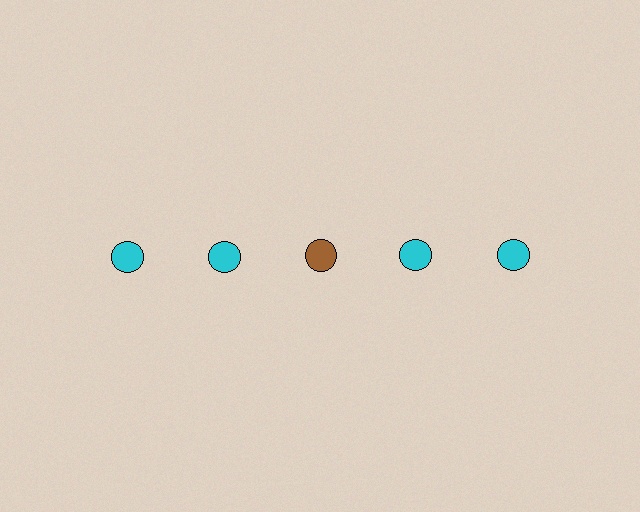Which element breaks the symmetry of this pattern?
The brown circle in the top row, center column breaks the symmetry. All other shapes are cyan circles.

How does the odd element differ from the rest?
It has a different color: brown instead of cyan.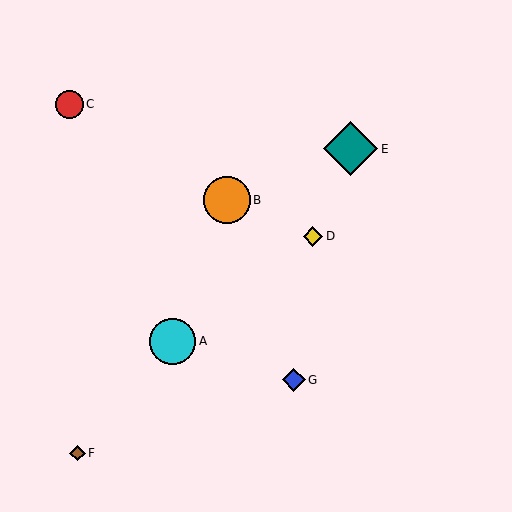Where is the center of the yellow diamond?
The center of the yellow diamond is at (313, 236).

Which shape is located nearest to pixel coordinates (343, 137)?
The teal diamond (labeled E) at (351, 149) is nearest to that location.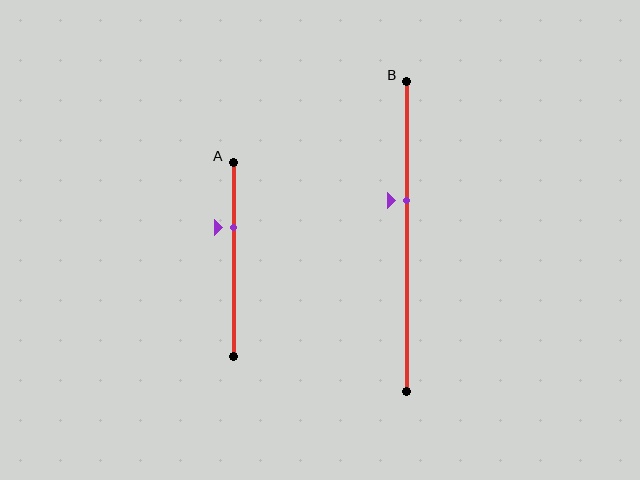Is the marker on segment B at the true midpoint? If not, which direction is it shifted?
No, the marker on segment B is shifted upward by about 12% of the segment length.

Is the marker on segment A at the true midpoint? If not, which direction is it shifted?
No, the marker on segment A is shifted upward by about 16% of the segment length.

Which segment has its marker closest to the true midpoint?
Segment B has its marker closest to the true midpoint.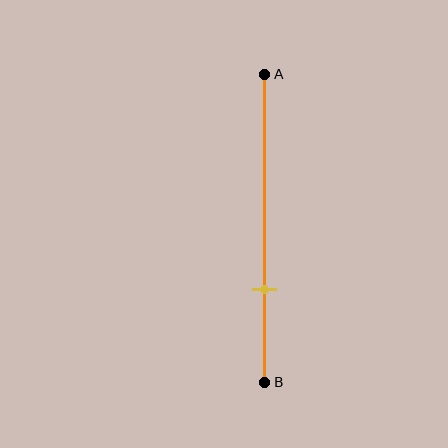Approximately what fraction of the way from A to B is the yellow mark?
The yellow mark is approximately 70% of the way from A to B.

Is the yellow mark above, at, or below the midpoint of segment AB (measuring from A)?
The yellow mark is below the midpoint of segment AB.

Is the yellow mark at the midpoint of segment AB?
No, the mark is at about 70% from A, not at the 50% midpoint.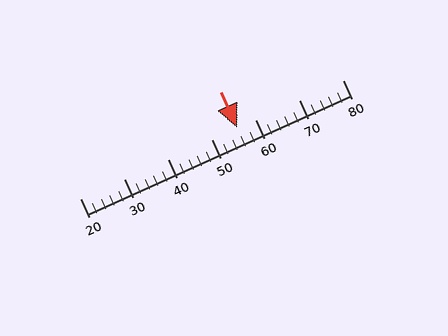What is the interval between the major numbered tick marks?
The major tick marks are spaced 10 units apart.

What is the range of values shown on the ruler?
The ruler shows values from 20 to 80.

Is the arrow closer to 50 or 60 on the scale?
The arrow is closer to 60.